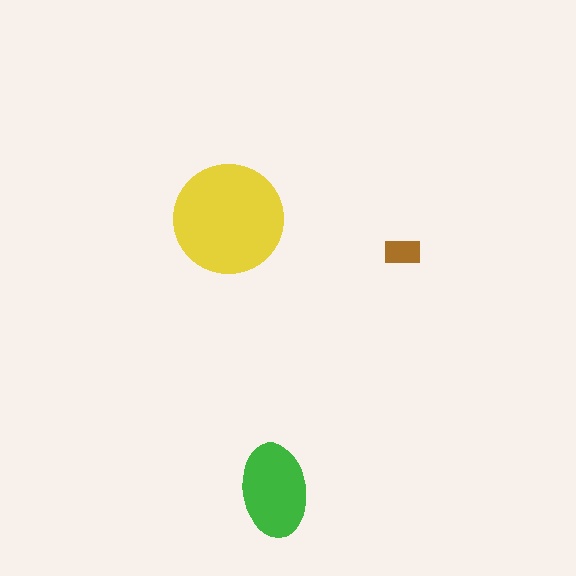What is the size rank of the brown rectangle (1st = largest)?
3rd.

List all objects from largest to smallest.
The yellow circle, the green ellipse, the brown rectangle.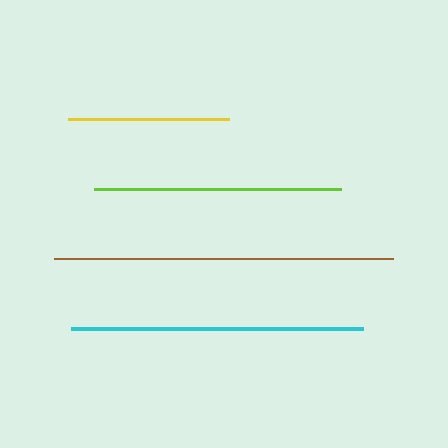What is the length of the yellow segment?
The yellow segment is approximately 161 pixels long.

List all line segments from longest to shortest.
From longest to shortest: brown, cyan, lime, yellow.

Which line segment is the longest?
The brown line is the longest at approximately 339 pixels.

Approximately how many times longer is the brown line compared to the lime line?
The brown line is approximately 1.4 times the length of the lime line.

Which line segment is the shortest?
The yellow line is the shortest at approximately 161 pixels.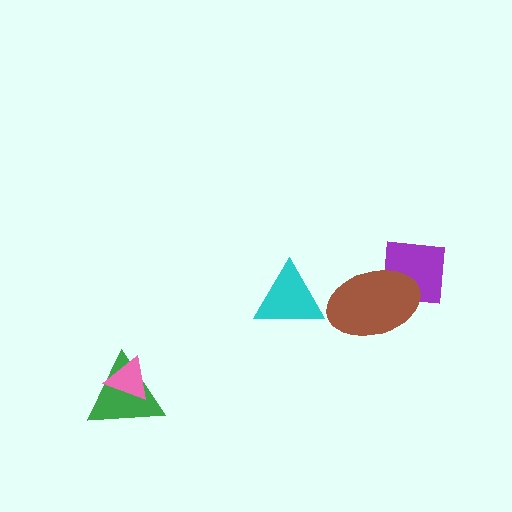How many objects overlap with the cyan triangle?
0 objects overlap with the cyan triangle.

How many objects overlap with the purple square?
1 object overlaps with the purple square.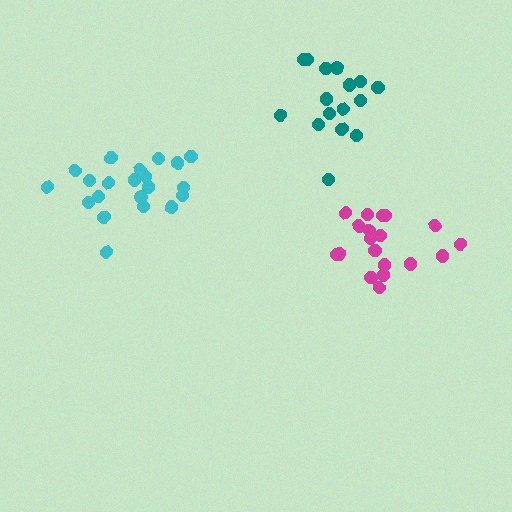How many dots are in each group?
Group 1: 19 dots, Group 2: 21 dots, Group 3: 16 dots (56 total).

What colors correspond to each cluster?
The clusters are colored: magenta, cyan, teal.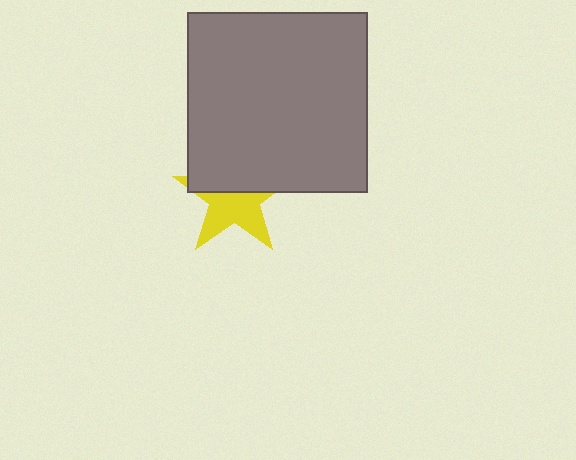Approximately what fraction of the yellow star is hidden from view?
Roughly 48% of the yellow star is hidden behind the gray square.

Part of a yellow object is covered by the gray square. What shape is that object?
It is a star.